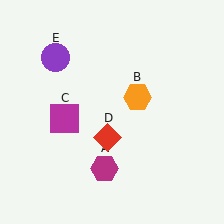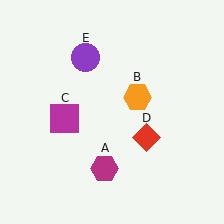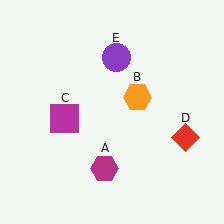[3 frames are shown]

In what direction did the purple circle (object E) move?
The purple circle (object E) moved right.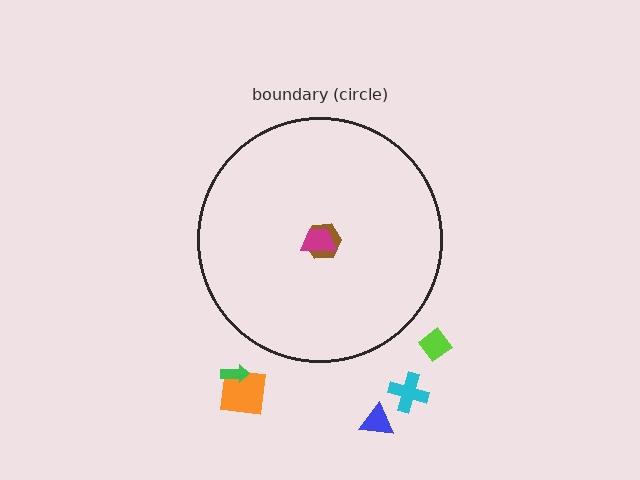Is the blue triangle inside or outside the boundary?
Outside.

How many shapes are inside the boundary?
2 inside, 5 outside.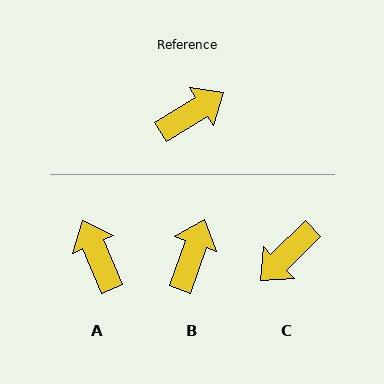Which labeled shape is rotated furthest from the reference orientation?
C, about 167 degrees away.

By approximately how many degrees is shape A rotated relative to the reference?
Approximately 81 degrees counter-clockwise.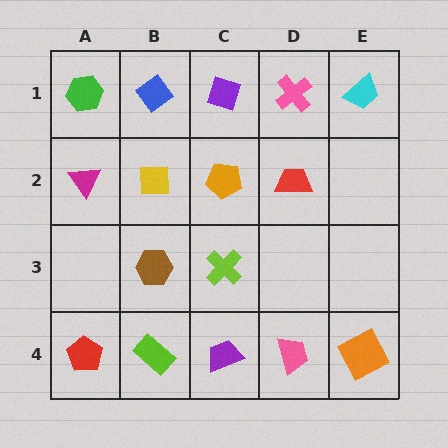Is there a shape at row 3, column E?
No, that cell is empty.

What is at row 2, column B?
A yellow square.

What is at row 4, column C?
A purple trapezoid.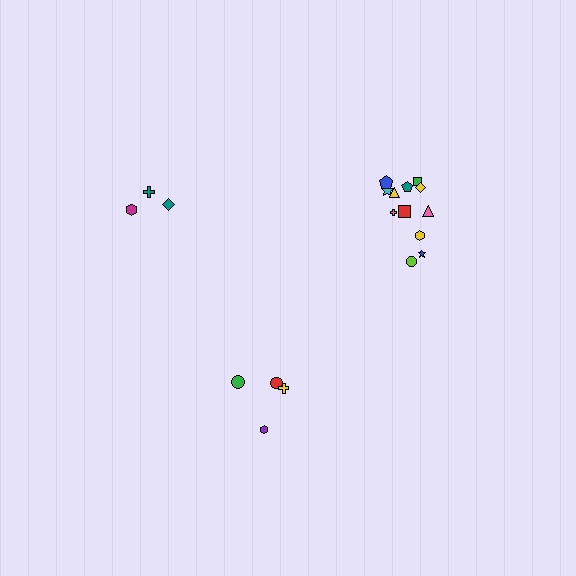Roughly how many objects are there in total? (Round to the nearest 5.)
Roughly 20 objects in total.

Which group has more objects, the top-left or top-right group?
The top-right group.